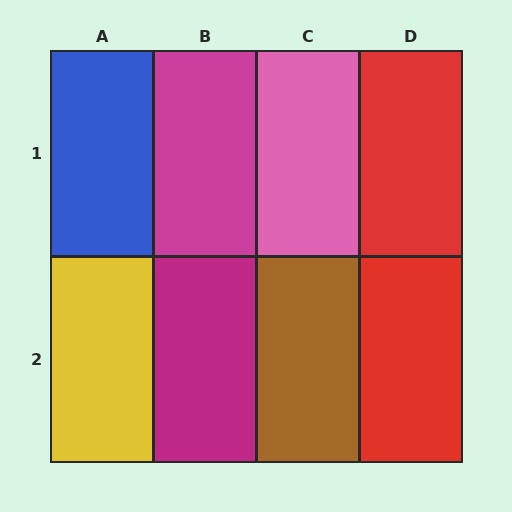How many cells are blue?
1 cell is blue.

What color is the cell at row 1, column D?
Red.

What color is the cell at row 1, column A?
Blue.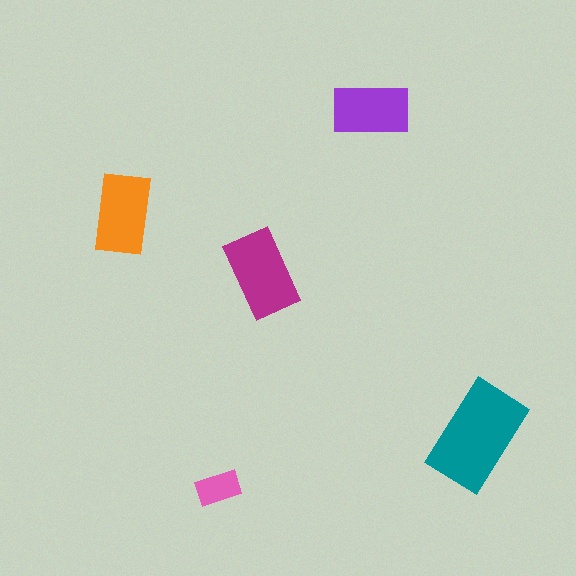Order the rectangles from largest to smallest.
the teal one, the magenta one, the orange one, the purple one, the pink one.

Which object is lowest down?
The pink rectangle is bottommost.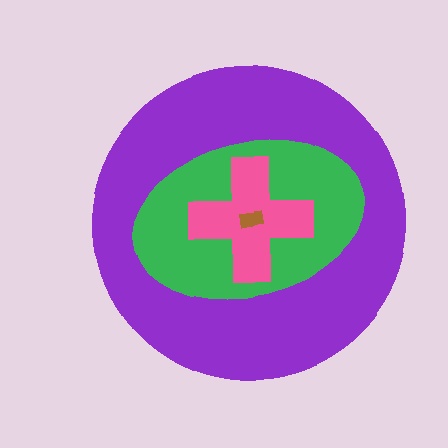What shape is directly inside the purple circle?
The green ellipse.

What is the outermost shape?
The purple circle.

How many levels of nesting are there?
4.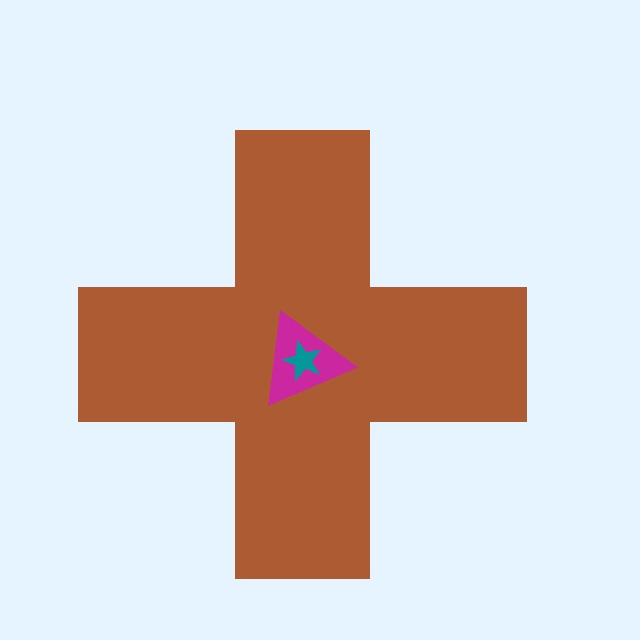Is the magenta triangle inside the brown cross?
Yes.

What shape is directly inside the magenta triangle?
The teal star.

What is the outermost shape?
The brown cross.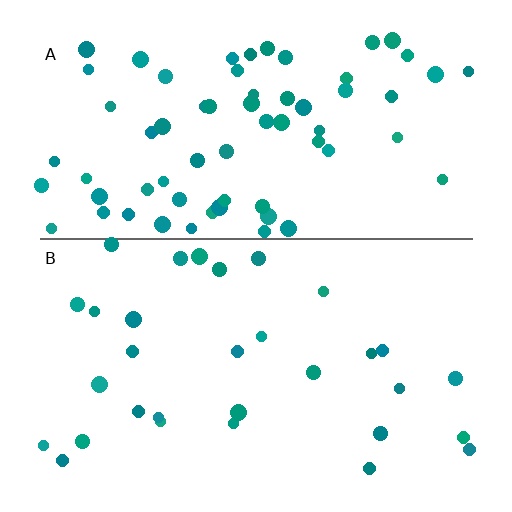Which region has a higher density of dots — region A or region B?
A (the top).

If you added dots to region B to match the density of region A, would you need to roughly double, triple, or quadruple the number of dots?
Approximately double.